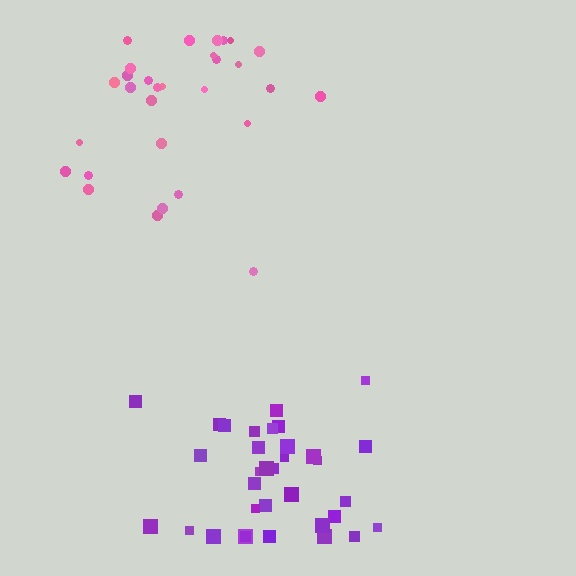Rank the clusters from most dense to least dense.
purple, pink.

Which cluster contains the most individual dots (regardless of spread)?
Purple (34).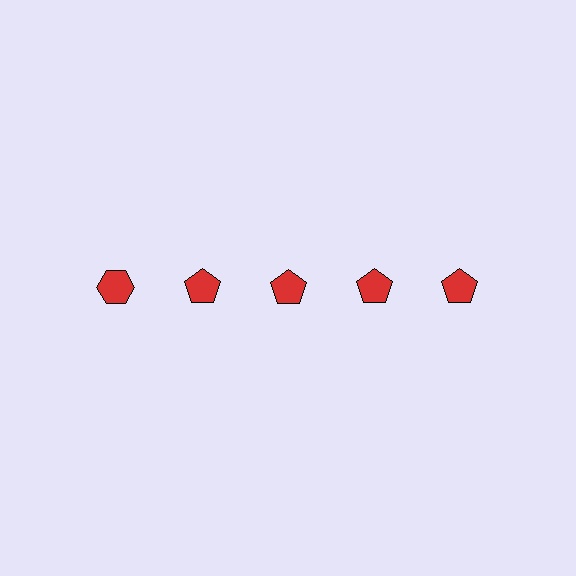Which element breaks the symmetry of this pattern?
The red hexagon in the top row, leftmost column breaks the symmetry. All other shapes are red pentagons.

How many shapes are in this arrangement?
There are 5 shapes arranged in a grid pattern.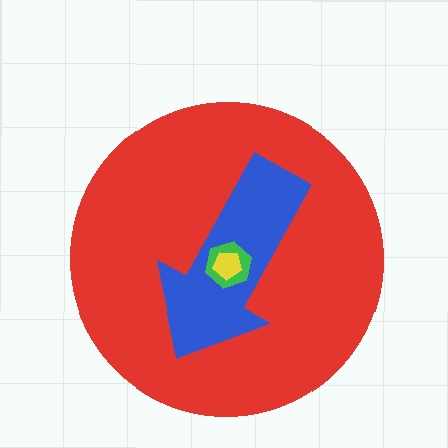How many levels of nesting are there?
4.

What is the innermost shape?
The yellow pentagon.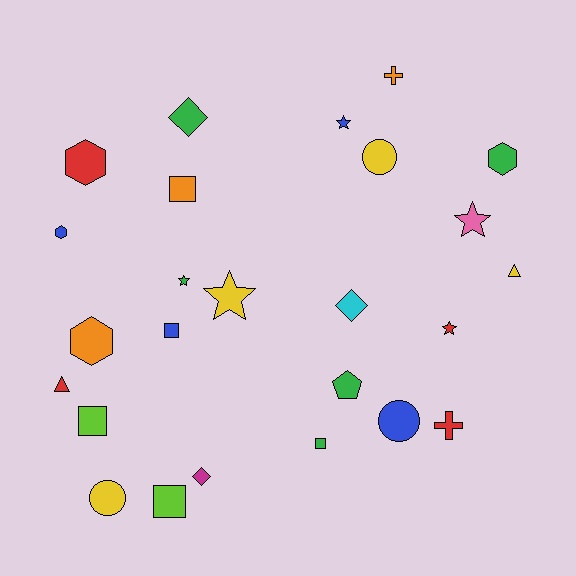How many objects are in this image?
There are 25 objects.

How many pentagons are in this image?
There is 1 pentagon.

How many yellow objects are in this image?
There are 4 yellow objects.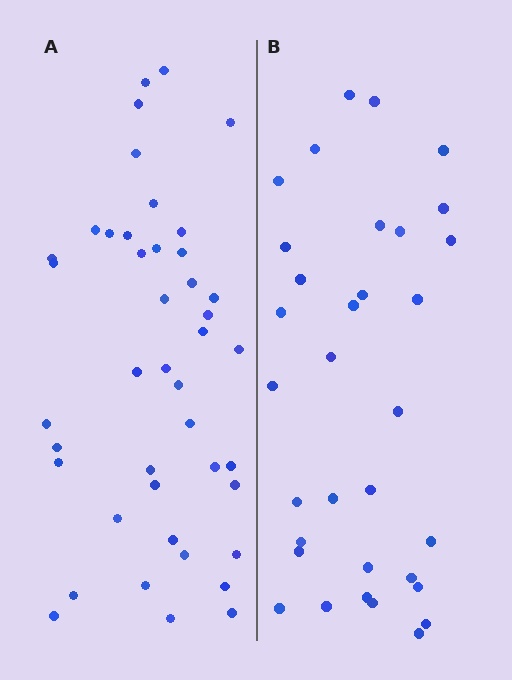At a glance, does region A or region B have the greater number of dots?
Region A (the left region) has more dots.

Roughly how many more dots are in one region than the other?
Region A has roughly 10 or so more dots than region B.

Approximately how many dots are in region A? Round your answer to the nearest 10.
About 40 dots. (The exact count is 43, which rounds to 40.)